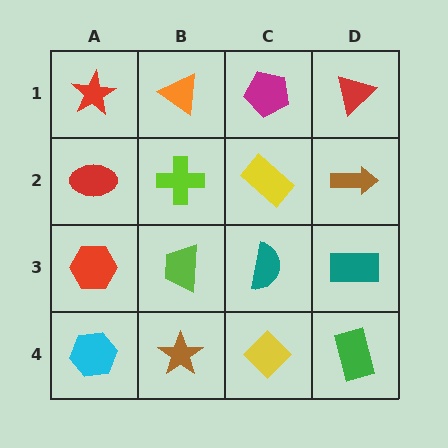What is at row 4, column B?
A brown star.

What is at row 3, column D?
A teal rectangle.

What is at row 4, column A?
A cyan hexagon.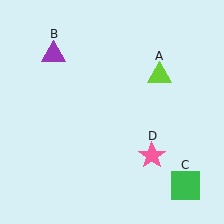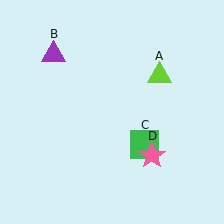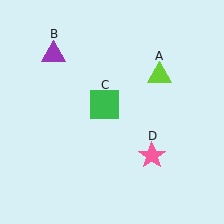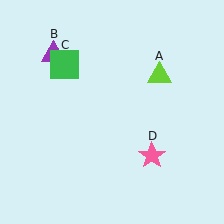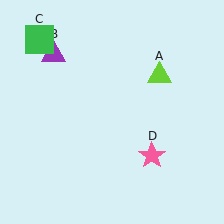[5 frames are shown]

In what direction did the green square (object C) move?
The green square (object C) moved up and to the left.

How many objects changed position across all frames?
1 object changed position: green square (object C).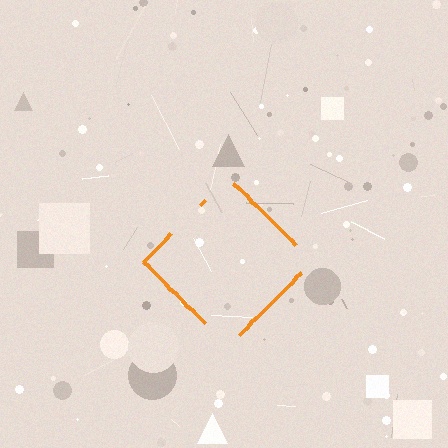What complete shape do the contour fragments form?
The contour fragments form a diamond.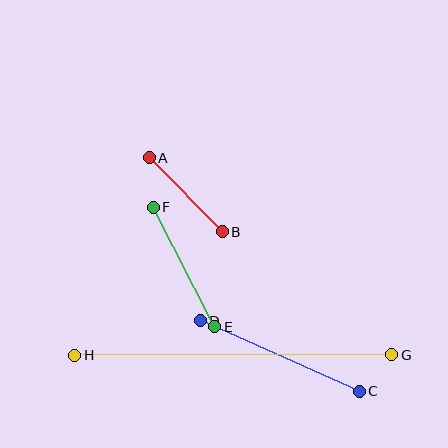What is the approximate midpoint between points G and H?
The midpoint is at approximately (233, 355) pixels.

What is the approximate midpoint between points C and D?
The midpoint is at approximately (280, 356) pixels.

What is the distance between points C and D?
The distance is approximately 174 pixels.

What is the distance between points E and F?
The distance is approximately 135 pixels.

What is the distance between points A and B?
The distance is approximately 104 pixels.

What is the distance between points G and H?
The distance is approximately 317 pixels.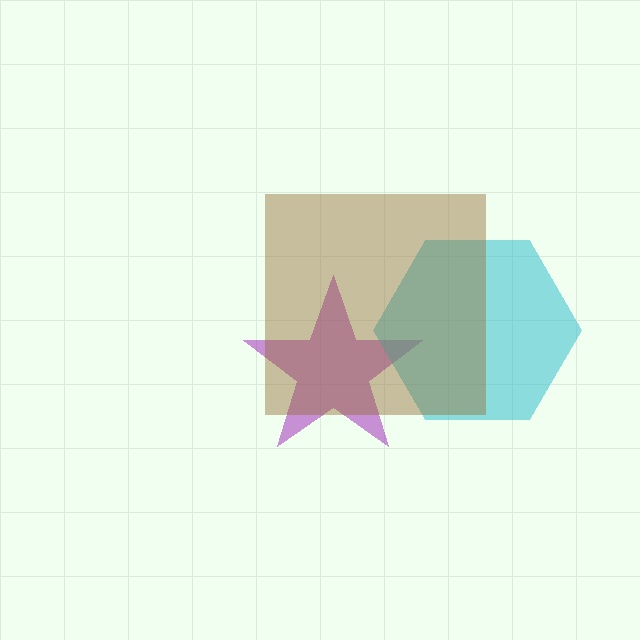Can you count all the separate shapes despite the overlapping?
Yes, there are 3 separate shapes.